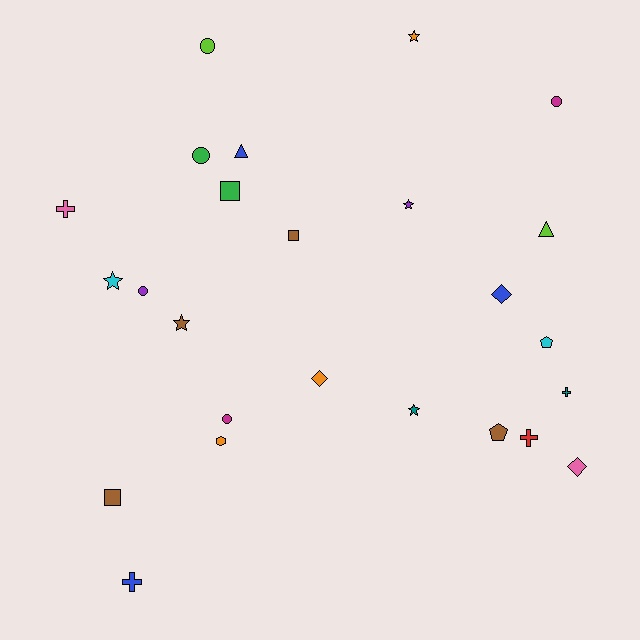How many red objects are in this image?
There is 1 red object.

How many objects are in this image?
There are 25 objects.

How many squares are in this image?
There are 3 squares.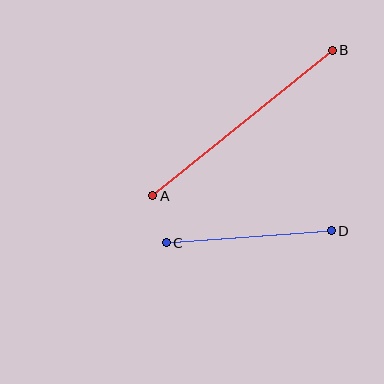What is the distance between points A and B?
The distance is approximately 231 pixels.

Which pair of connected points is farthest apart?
Points A and B are farthest apart.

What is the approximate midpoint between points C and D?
The midpoint is at approximately (249, 237) pixels.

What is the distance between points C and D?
The distance is approximately 165 pixels.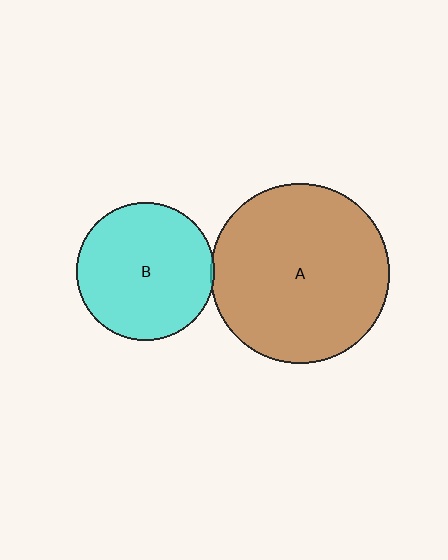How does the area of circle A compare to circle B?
Approximately 1.7 times.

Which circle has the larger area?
Circle A (brown).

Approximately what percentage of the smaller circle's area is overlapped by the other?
Approximately 5%.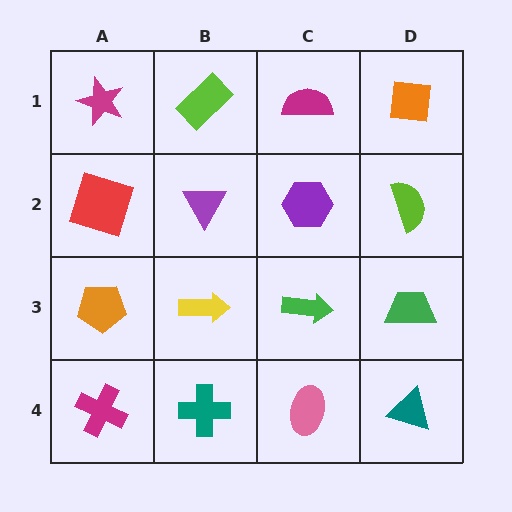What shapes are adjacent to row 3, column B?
A purple triangle (row 2, column B), a teal cross (row 4, column B), an orange pentagon (row 3, column A), a green arrow (row 3, column C).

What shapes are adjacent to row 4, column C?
A green arrow (row 3, column C), a teal cross (row 4, column B), a teal triangle (row 4, column D).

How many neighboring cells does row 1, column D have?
2.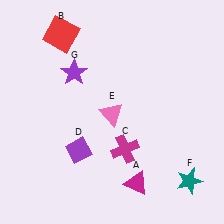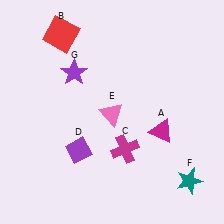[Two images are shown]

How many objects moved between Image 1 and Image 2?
1 object moved between the two images.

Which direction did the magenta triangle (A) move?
The magenta triangle (A) moved up.